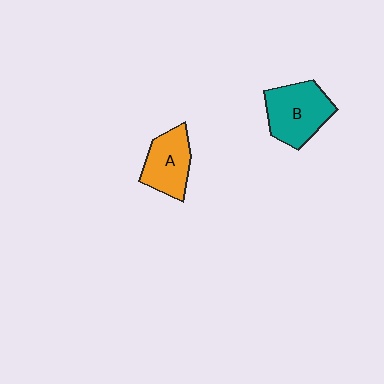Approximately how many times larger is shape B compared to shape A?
Approximately 1.2 times.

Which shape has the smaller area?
Shape A (orange).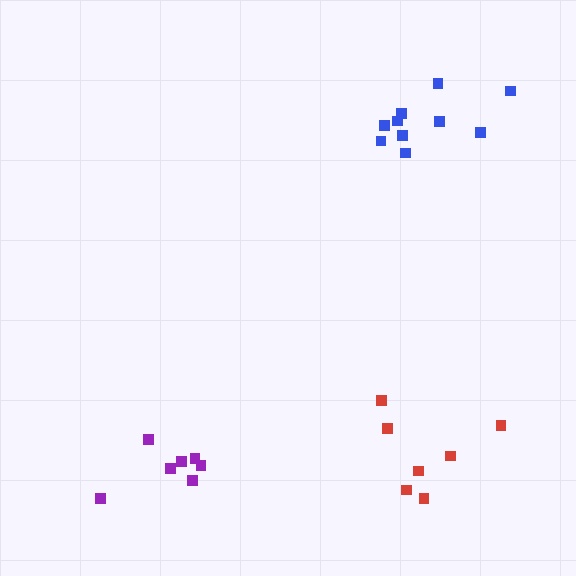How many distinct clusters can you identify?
There are 3 distinct clusters.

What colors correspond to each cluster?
The clusters are colored: purple, red, blue.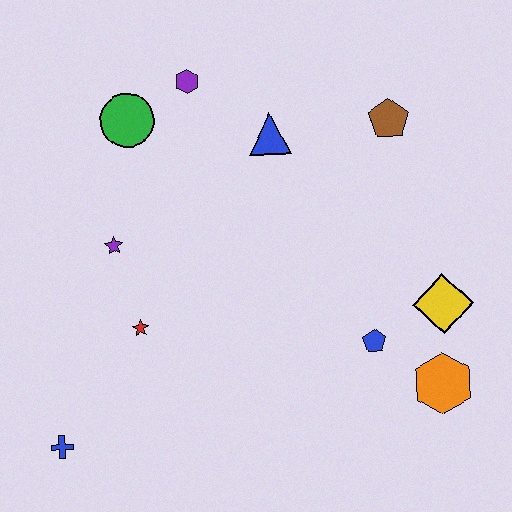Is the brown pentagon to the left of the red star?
No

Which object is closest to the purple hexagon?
The green circle is closest to the purple hexagon.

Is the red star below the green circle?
Yes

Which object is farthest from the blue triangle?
The blue cross is farthest from the blue triangle.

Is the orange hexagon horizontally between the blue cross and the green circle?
No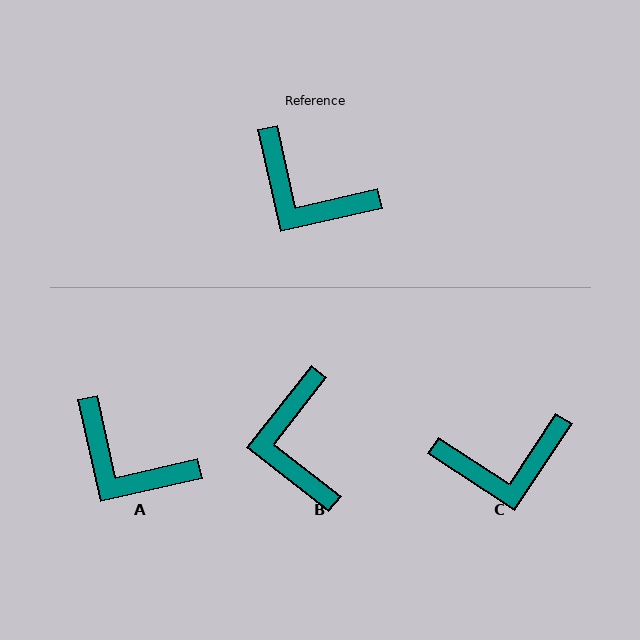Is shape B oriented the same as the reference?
No, it is off by about 51 degrees.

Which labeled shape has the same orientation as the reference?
A.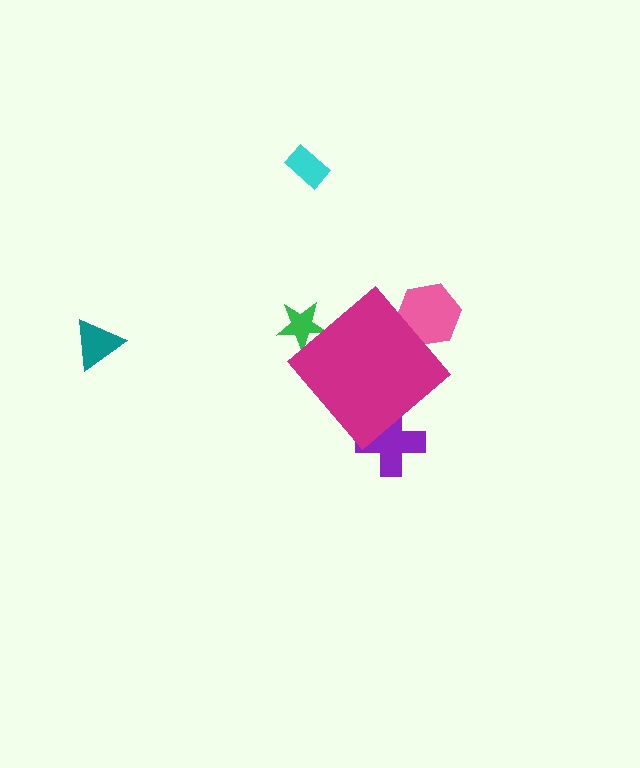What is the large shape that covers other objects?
A magenta diamond.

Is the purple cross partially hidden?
Yes, the purple cross is partially hidden behind the magenta diamond.